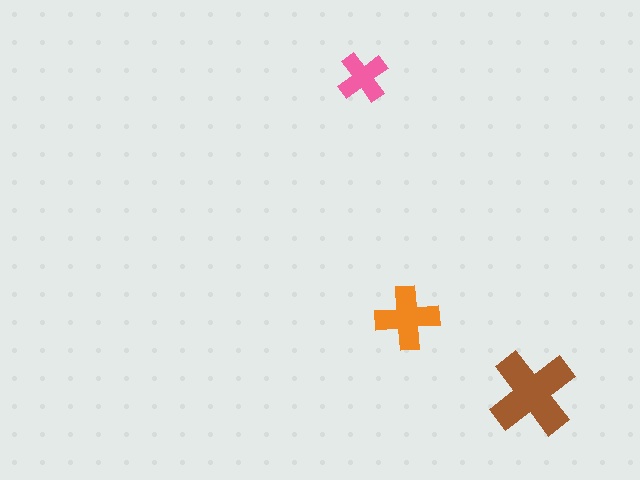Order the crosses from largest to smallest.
the brown one, the orange one, the pink one.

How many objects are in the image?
There are 3 objects in the image.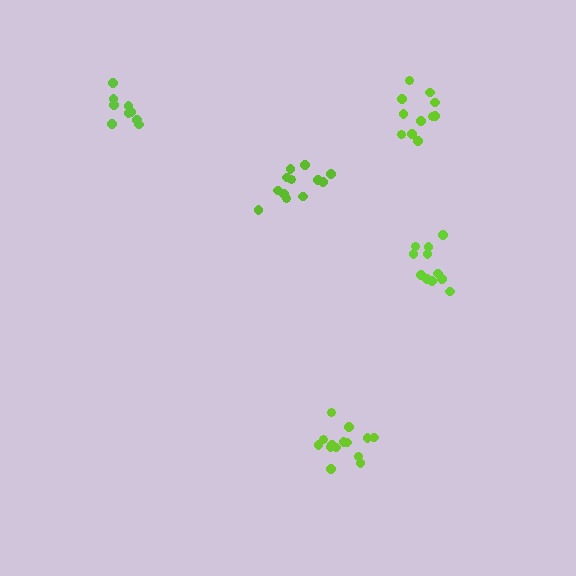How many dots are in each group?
Group 1: 11 dots, Group 2: 14 dots, Group 3: 12 dots, Group 4: 11 dots, Group 5: 9 dots (57 total).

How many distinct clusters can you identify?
There are 5 distinct clusters.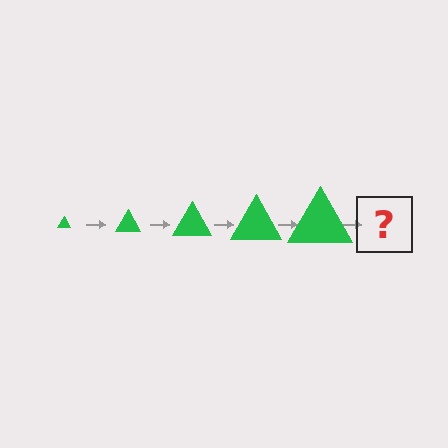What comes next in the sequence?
The next element should be a green triangle, larger than the previous one.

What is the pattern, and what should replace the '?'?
The pattern is that the triangle gets progressively larger each step. The '?' should be a green triangle, larger than the previous one.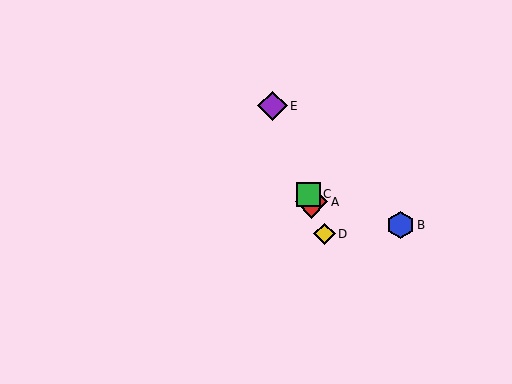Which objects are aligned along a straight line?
Objects A, C, D, E are aligned along a straight line.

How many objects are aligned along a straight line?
4 objects (A, C, D, E) are aligned along a straight line.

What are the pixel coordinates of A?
Object A is at (311, 202).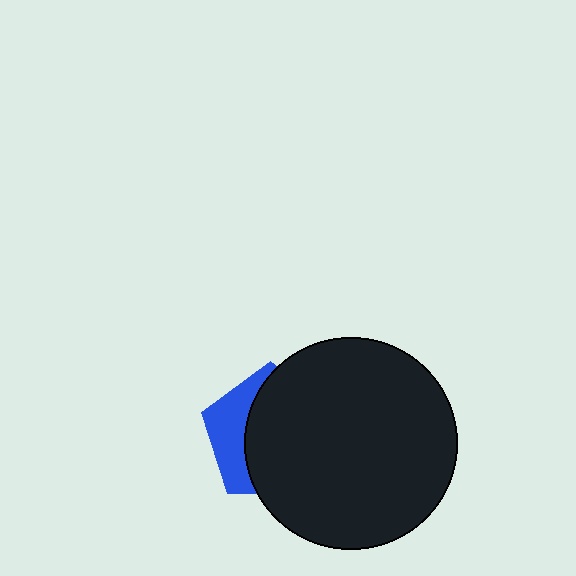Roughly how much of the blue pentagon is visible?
A small part of it is visible (roughly 31%).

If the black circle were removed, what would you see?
You would see the complete blue pentagon.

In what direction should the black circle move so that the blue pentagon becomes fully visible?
The black circle should move right. That is the shortest direction to clear the overlap and leave the blue pentagon fully visible.